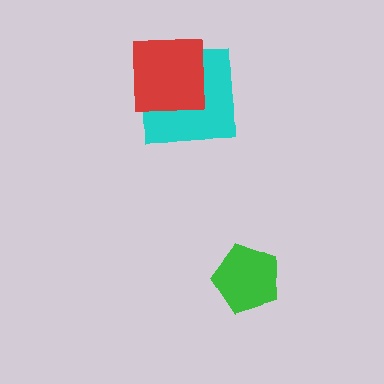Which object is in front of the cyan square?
The red square is in front of the cyan square.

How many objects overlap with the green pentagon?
0 objects overlap with the green pentagon.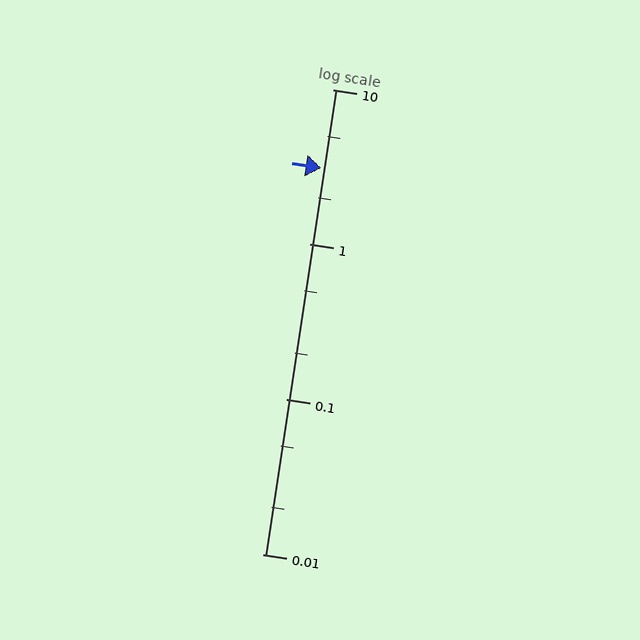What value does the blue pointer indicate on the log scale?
The pointer indicates approximately 3.1.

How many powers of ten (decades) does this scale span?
The scale spans 3 decades, from 0.01 to 10.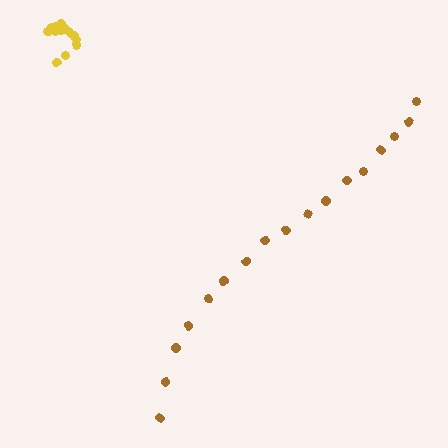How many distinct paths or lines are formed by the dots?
There are 2 distinct paths.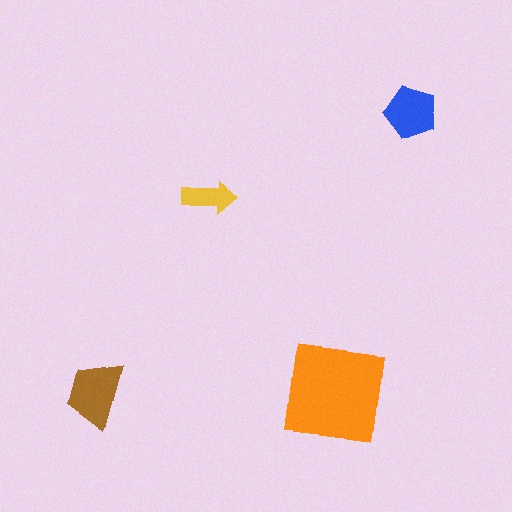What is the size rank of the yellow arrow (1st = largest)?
4th.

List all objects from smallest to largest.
The yellow arrow, the blue pentagon, the brown trapezoid, the orange square.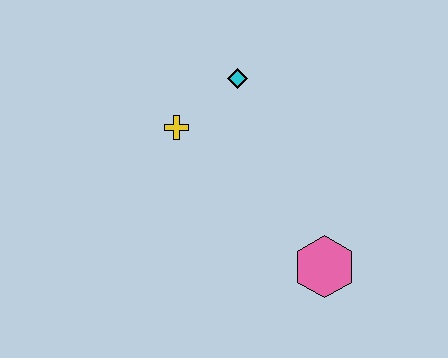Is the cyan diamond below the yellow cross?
No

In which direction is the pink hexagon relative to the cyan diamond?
The pink hexagon is below the cyan diamond.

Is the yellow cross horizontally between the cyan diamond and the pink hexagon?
No